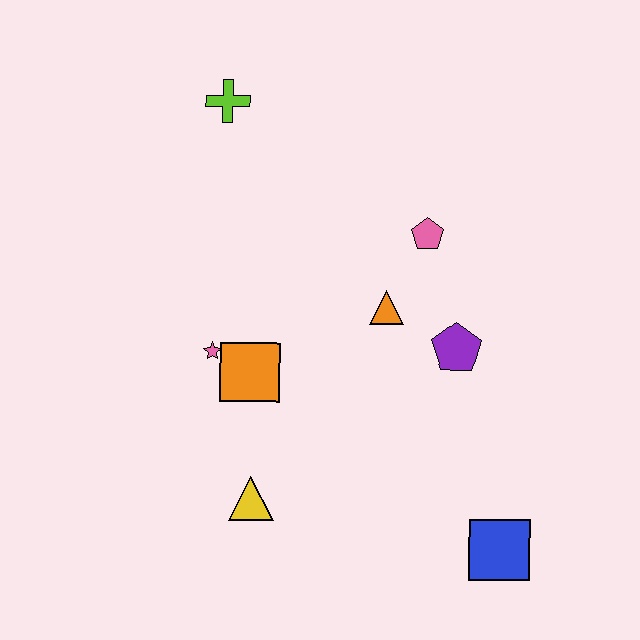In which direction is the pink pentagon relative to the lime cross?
The pink pentagon is to the right of the lime cross.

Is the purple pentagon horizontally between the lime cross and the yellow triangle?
No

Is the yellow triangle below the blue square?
No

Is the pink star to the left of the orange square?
Yes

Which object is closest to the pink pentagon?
The orange triangle is closest to the pink pentagon.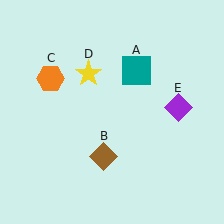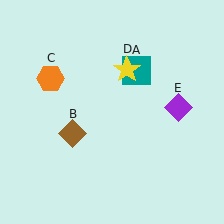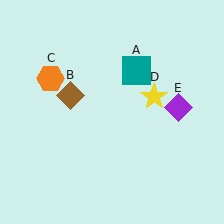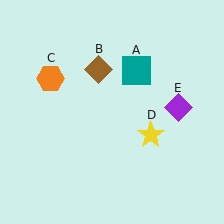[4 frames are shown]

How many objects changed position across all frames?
2 objects changed position: brown diamond (object B), yellow star (object D).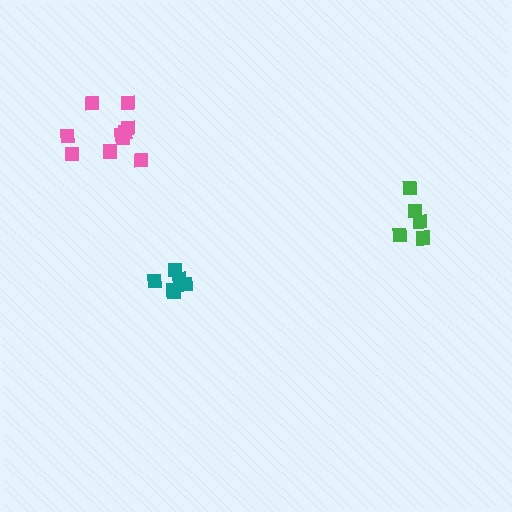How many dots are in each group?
Group 1: 6 dots, Group 2: 10 dots, Group 3: 5 dots (21 total).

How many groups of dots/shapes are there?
There are 3 groups.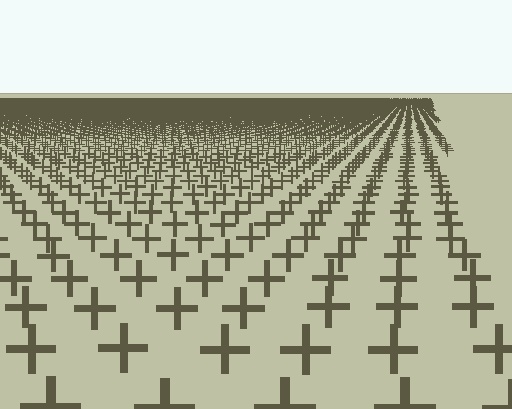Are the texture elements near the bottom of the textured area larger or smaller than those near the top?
Larger. Near the bottom, elements are closer to the viewer and appear at a bigger on-screen size.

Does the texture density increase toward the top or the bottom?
Density increases toward the top.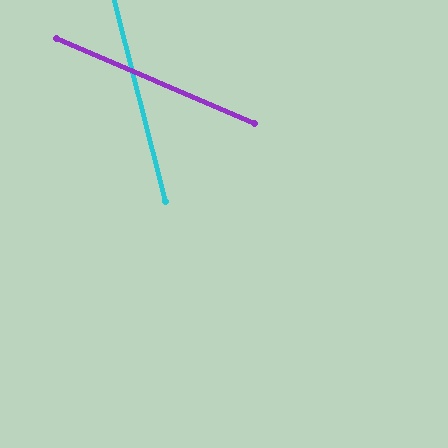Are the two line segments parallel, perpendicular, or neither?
Neither parallel nor perpendicular — they differ by about 53°.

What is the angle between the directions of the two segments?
Approximately 53 degrees.